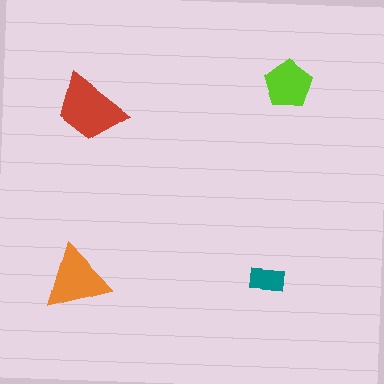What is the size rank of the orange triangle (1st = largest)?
2nd.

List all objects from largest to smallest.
The red trapezoid, the orange triangle, the lime pentagon, the teal rectangle.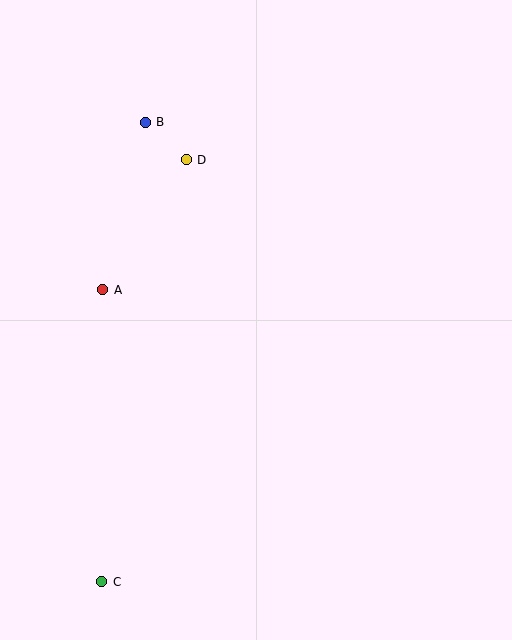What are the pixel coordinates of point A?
Point A is at (103, 290).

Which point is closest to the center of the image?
Point A at (103, 290) is closest to the center.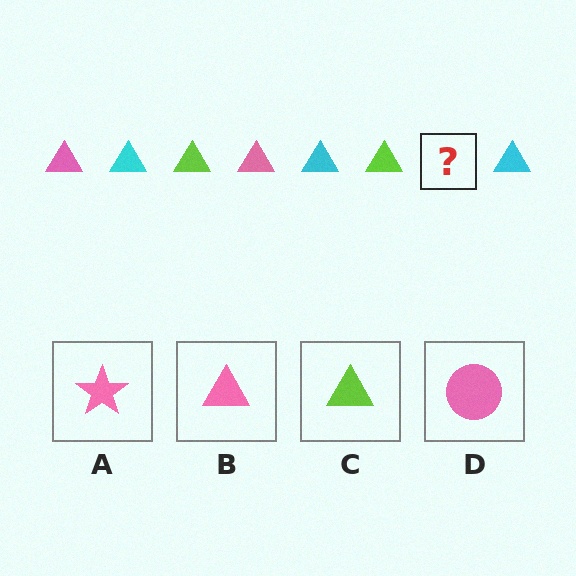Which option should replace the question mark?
Option B.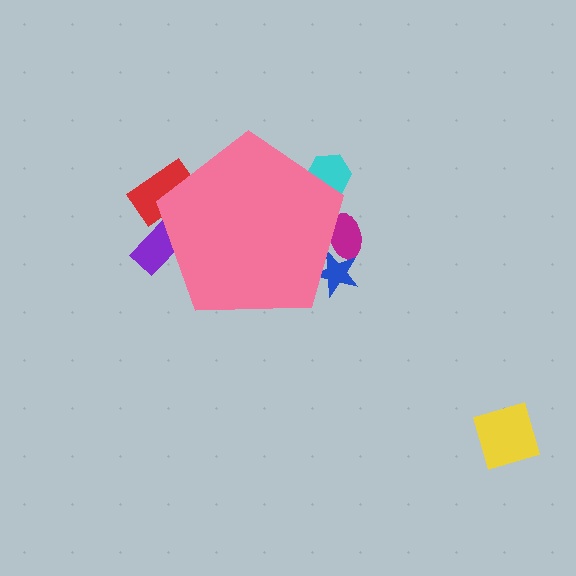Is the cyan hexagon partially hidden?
Yes, the cyan hexagon is partially hidden behind the pink pentagon.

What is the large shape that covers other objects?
A pink pentagon.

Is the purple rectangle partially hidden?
Yes, the purple rectangle is partially hidden behind the pink pentagon.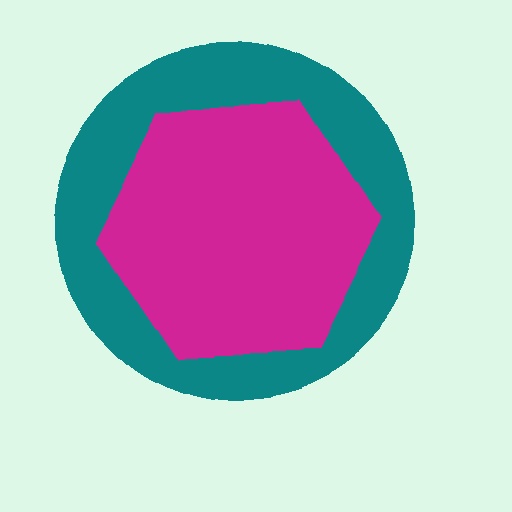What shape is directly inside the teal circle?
The magenta hexagon.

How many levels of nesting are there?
2.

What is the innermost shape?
The magenta hexagon.